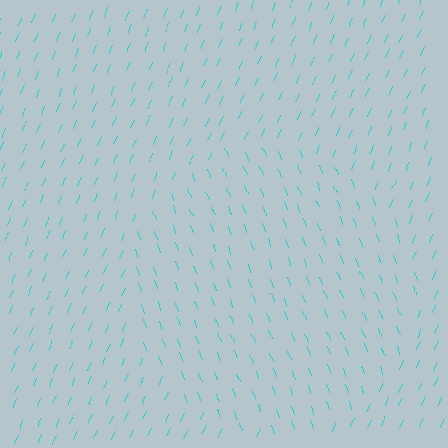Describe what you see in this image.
The image is filled with small cyan line segments. A circle region in the image has lines oriented differently from the surrounding lines, creating a visible texture boundary.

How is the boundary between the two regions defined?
The boundary is defined purely by a change in line orientation (approximately 45 degrees difference). All lines are the same color and thickness.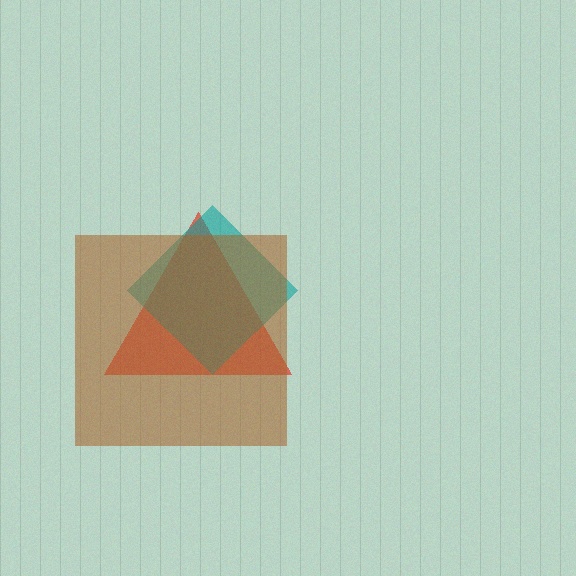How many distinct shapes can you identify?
There are 3 distinct shapes: a red triangle, a teal diamond, a brown square.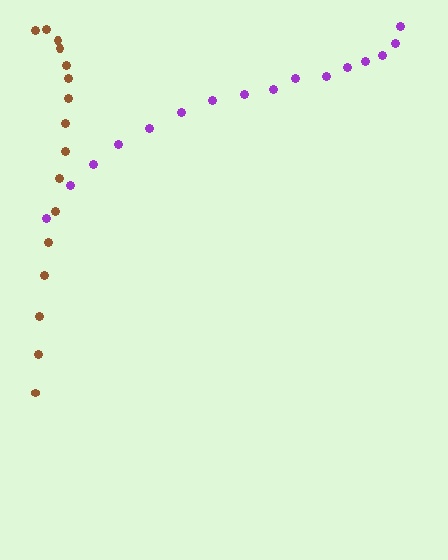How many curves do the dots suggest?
There are 2 distinct paths.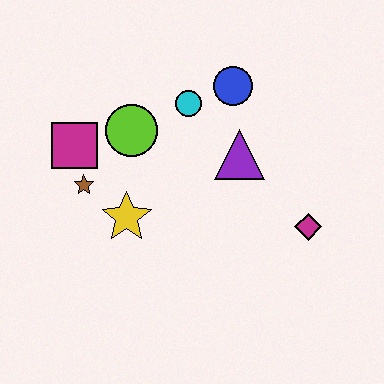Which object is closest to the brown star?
The magenta square is closest to the brown star.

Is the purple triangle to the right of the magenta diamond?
No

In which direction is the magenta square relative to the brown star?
The magenta square is above the brown star.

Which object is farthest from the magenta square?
The magenta diamond is farthest from the magenta square.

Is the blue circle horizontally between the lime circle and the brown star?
No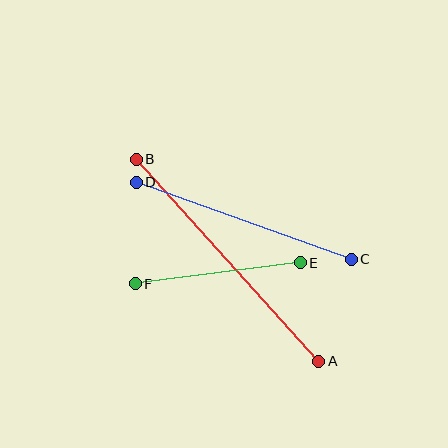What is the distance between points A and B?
The distance is approximately 272 pixels.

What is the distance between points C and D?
The distance is approximately 229 pixels.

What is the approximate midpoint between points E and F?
The midpoint is at approximately (218, 273) pixels.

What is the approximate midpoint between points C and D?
The midpoint is at approximately (244, 221) pixels.